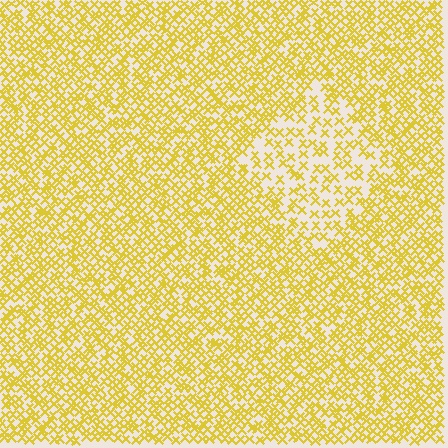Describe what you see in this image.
The image contains small yellow elements arranged at two different densities. A diamond-shaped region is visible where the elements are less densely packed than the surrounding area.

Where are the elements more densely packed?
The elements are more densely packed outside the diamond boundary.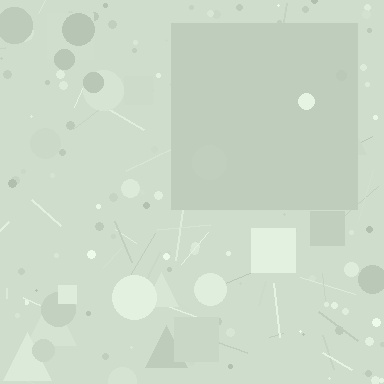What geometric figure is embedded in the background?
A square is embedded in the background.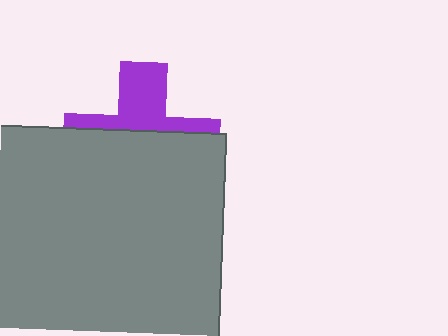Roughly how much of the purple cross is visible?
A small part of it is visible (roughly 38%).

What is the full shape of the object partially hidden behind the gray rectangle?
The partially hidden object is a purple cross.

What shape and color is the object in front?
The object in front is a gray rectangle.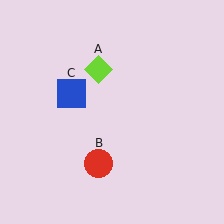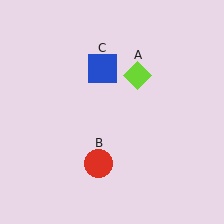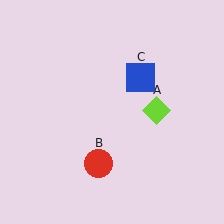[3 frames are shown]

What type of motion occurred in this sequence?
The lime diamond (object A), blue square (object C) rotated clockwise around the center of the scene.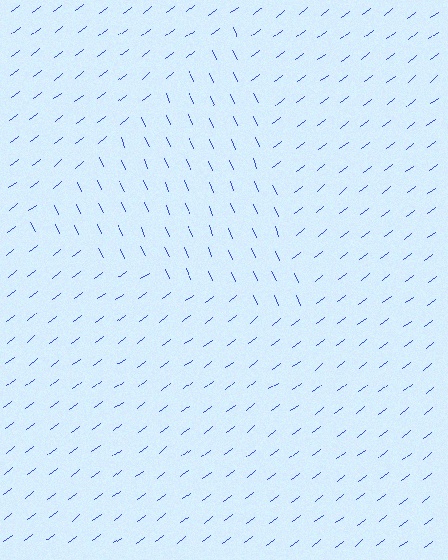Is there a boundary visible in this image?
Yes, there is a texture boundary formed by a change in line orientation.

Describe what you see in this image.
The image is filled with small blue line segments. A triangle region in the image has lines oriented differently from the surrounding lines, creating a visible texture boundary.